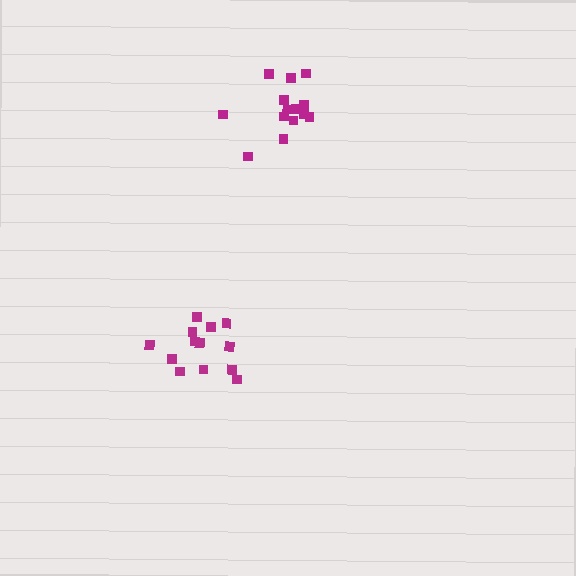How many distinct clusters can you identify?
There are 2 distinct clusters.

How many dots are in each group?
Group 1: 14 dots, Group 2: 13 dots (27 total).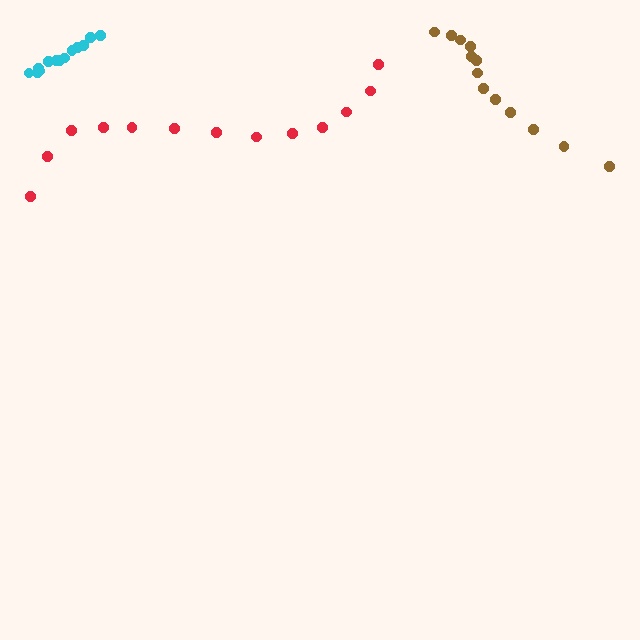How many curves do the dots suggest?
There are 3 distinct paths.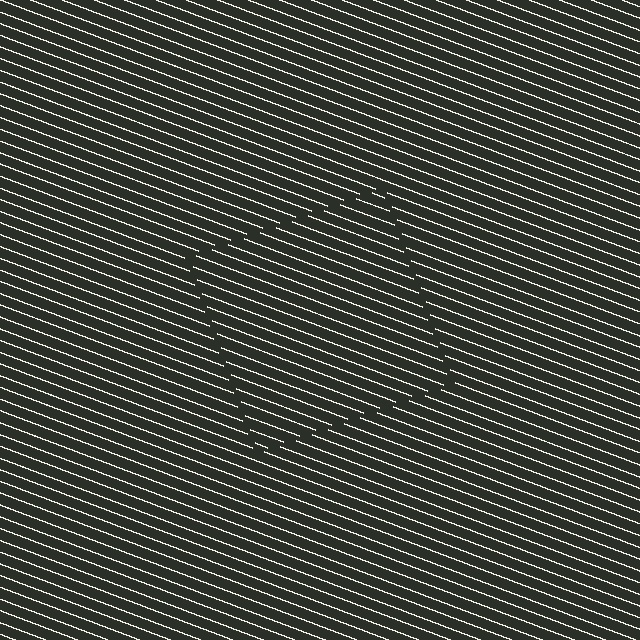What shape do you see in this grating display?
An illusory square. The interior of the shape contains the same grating, shifted by half a period — the contour is defined by the phase discontinuity where line-ends from the inner and outer gratings abut.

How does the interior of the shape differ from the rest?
The interior of the shape contains the same grating, shifted by half a period — the contour is defined by the phase discontinuity where line-ends from the inner and outer gratings abut.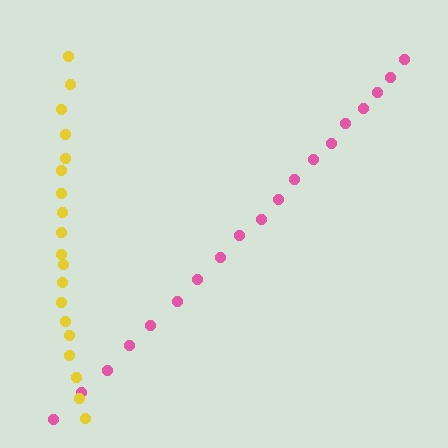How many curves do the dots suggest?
There are 2 distinct paths.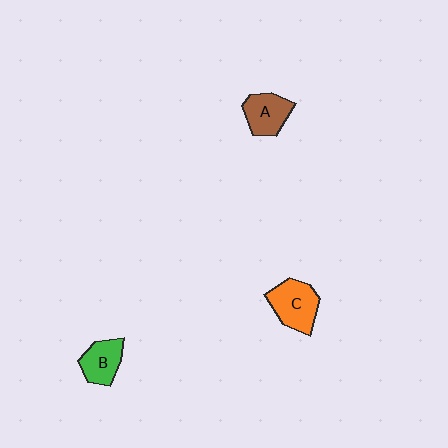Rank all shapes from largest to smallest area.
From largest to smallest: C (orange), A (brown), B (green).